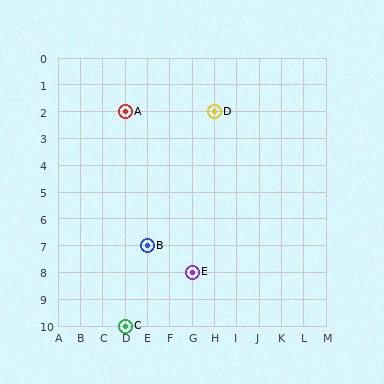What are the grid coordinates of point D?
Point D is at grid coordinates (H, 2).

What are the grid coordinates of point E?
Point E is at grid coordinates (G, 8).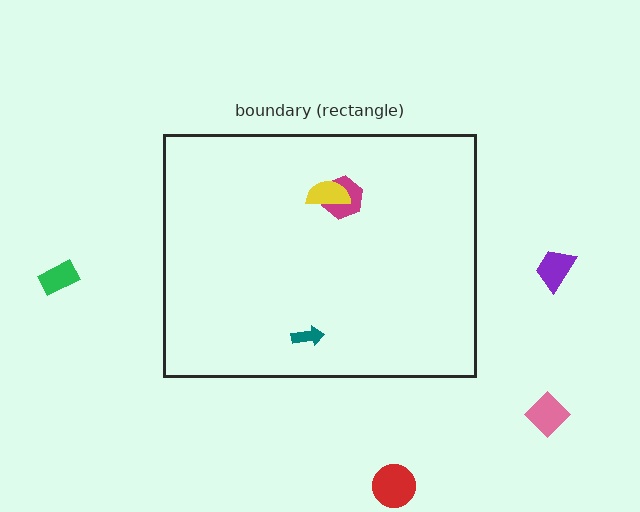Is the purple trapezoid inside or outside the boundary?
Outside.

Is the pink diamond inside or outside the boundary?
Outside.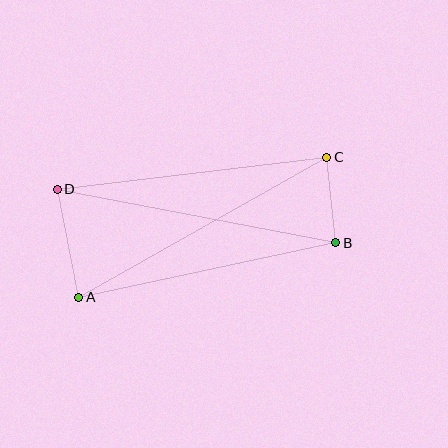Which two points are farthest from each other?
Points A and C are farthest from each other.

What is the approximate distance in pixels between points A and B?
The distance between A and B is approximately 263 pixels.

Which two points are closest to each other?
Points B and C are closest to each other.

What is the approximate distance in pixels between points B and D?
The distance between B and D is approximately 283 pixels.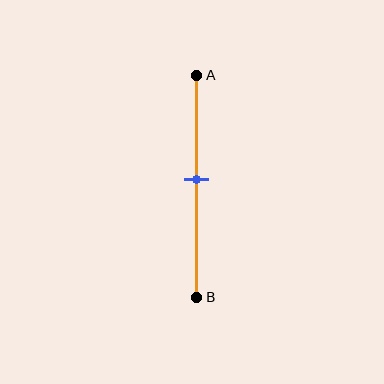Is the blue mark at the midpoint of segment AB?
No, the mark is at about 45% from A, not at the 50% midpoint.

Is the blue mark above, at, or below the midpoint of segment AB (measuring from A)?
The blue mark is above the midpoint of segment AB.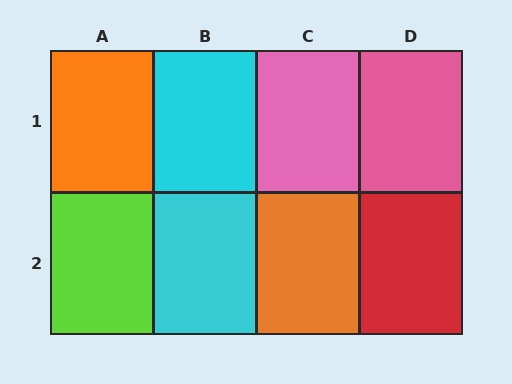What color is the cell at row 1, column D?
Pink.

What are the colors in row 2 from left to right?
Lime, cyan, orange, red.